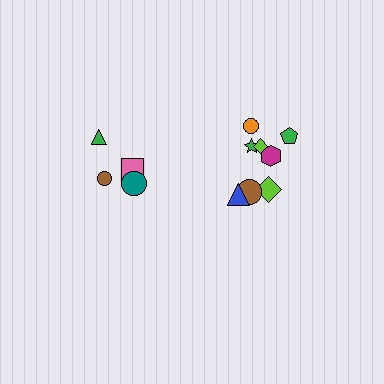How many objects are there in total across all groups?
There are 12 objects.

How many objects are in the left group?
There are 4 objects.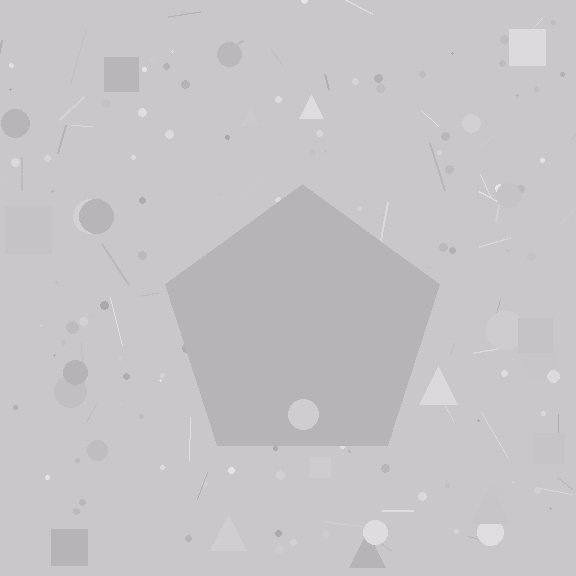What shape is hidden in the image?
A pentagon is hidden in the image.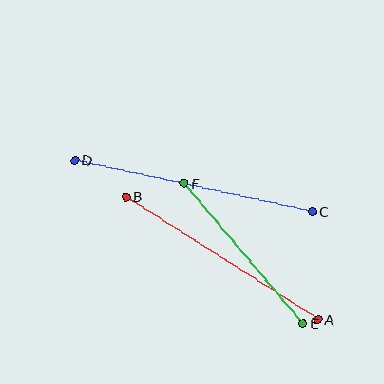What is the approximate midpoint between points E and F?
The midpoint is at approximately (244, 253) pixels.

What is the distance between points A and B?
The distance is approximately 228 pixels.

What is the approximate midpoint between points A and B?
The midpoint is at approximately (222, 258) pixels.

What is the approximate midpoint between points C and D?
The midpoint is at approximately (194, 186) pixels.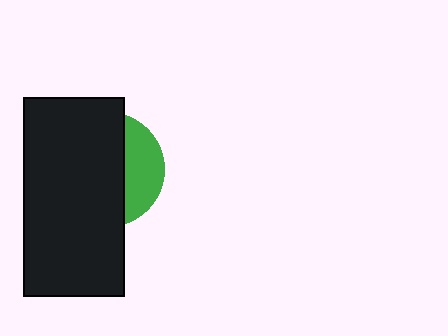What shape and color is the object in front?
The object in front is a black rectangle.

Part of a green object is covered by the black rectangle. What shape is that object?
It is a circle.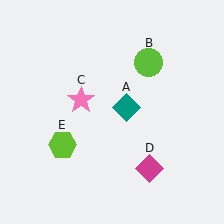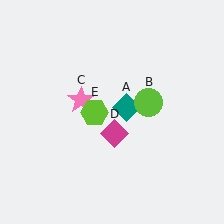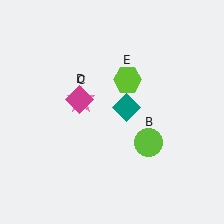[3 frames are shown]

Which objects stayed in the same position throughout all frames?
Teal diamond (object A) and pink star (object C) remained stationary.